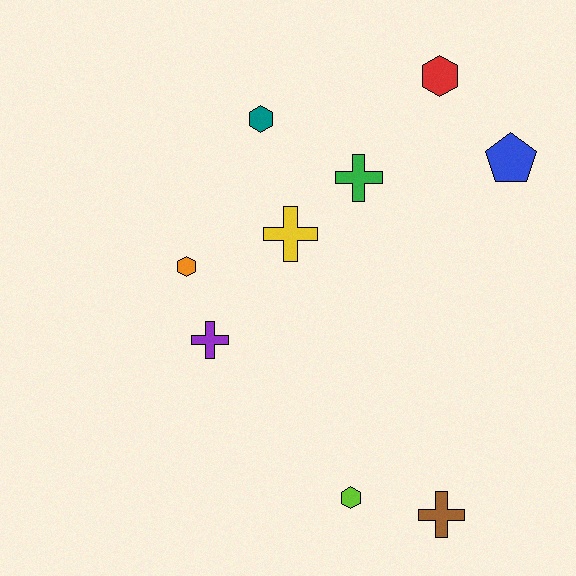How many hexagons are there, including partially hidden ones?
There are 4 hexagons.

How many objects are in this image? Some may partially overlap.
There are 9 objects.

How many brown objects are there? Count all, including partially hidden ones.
There is 1 brown object.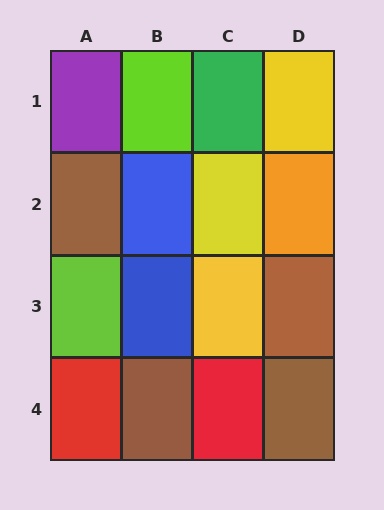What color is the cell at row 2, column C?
Yellow.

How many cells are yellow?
3 cells are yellow.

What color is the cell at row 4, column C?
Red.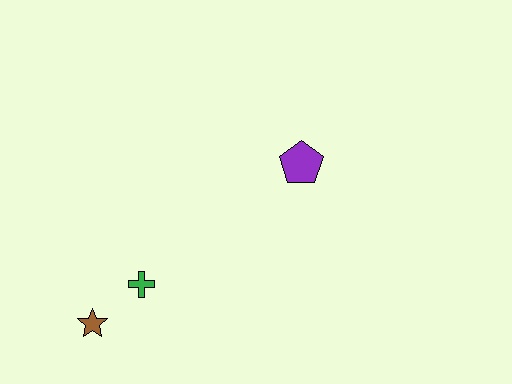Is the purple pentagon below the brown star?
No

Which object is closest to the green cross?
The brown star is closest to the green cross.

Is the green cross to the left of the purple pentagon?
Yes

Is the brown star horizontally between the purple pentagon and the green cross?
No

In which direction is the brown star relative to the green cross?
The brown star is to the left of the green cross.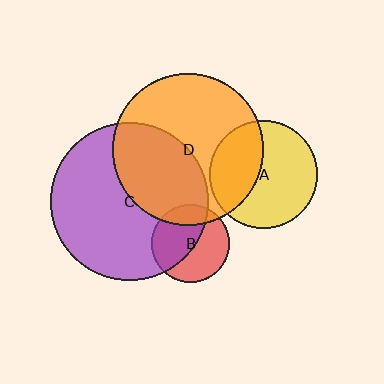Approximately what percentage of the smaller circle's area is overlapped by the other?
Approximately 40%.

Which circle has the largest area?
Circle C (purple).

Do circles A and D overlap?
Yes.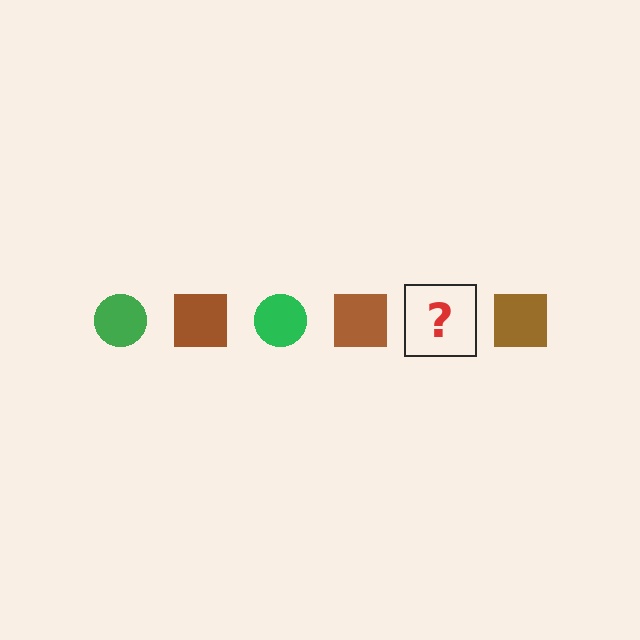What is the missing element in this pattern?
The missing element is a green circle.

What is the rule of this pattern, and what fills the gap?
The rule is that the pattern alternates between green circle and brown square. The gap should be filled with a green circle.